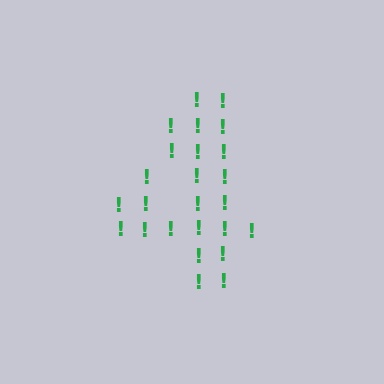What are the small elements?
The small elements are exclamation marks.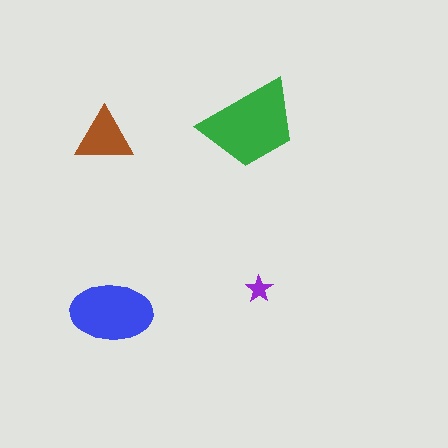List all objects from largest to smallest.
The green trapezoid, the blue ellipse, the brown triangle, the purple star.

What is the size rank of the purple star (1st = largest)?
4th.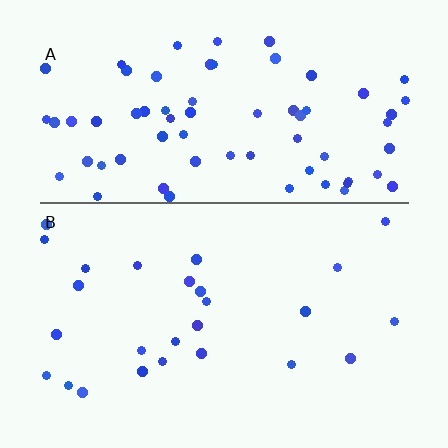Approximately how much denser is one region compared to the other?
Approximately 2.7× — region A over region B.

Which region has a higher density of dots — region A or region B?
A (the top).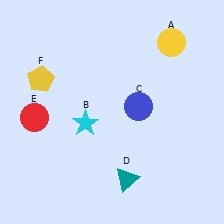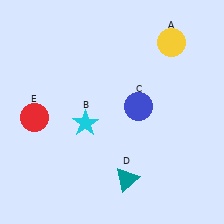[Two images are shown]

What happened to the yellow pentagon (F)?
The yellow pentagon (F) was removed in Image 2. It was in the top-left area of Image 1.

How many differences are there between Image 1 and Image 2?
There is 1 difference between the two images.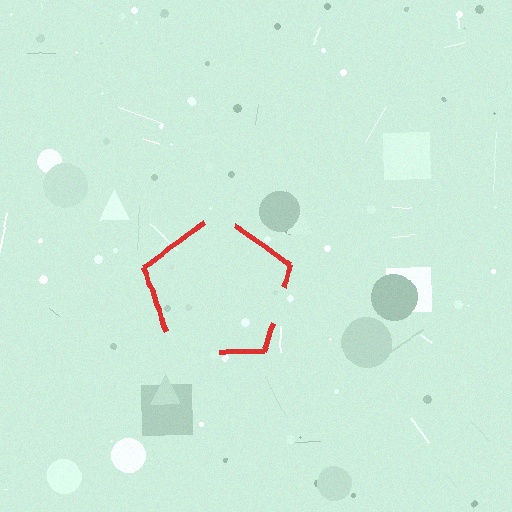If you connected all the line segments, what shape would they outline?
They would outline a pentagon.